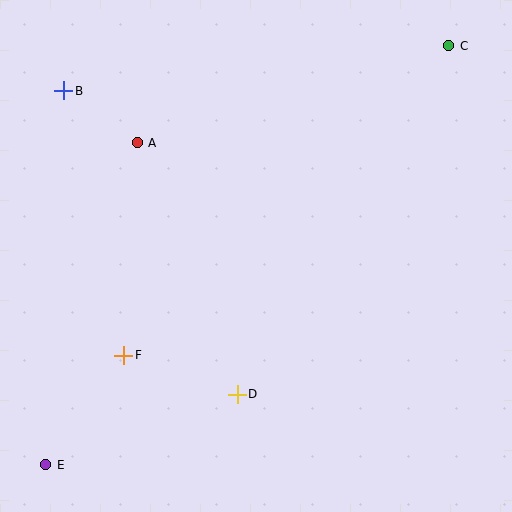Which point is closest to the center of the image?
Point D at (237, 394) is closest to the center.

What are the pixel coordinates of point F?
Point F is at (124, 355).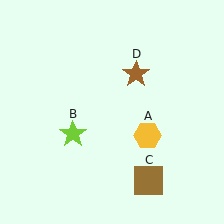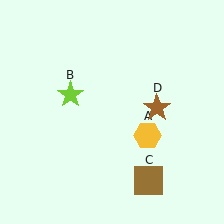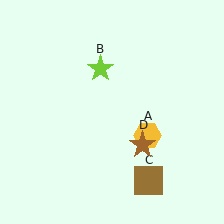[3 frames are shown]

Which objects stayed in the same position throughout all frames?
Yellow hexagon (object A) and brown square (object C) remained stationary.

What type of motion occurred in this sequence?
The lime star (object B), brown star (object D) rotated clockwise around the center of the scene.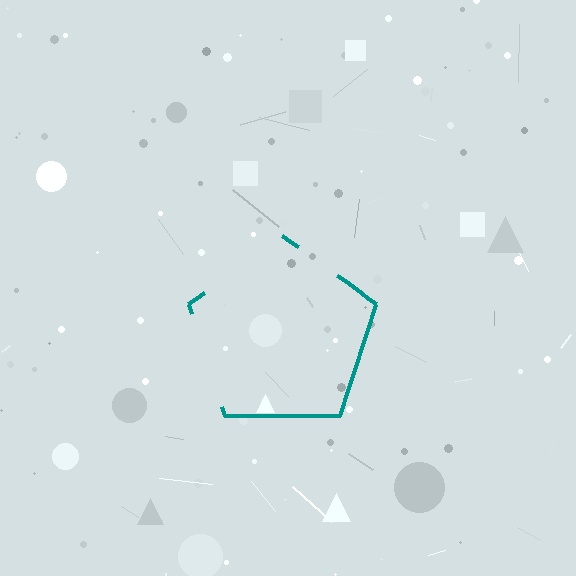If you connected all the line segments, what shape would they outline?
They would outline a pentagon.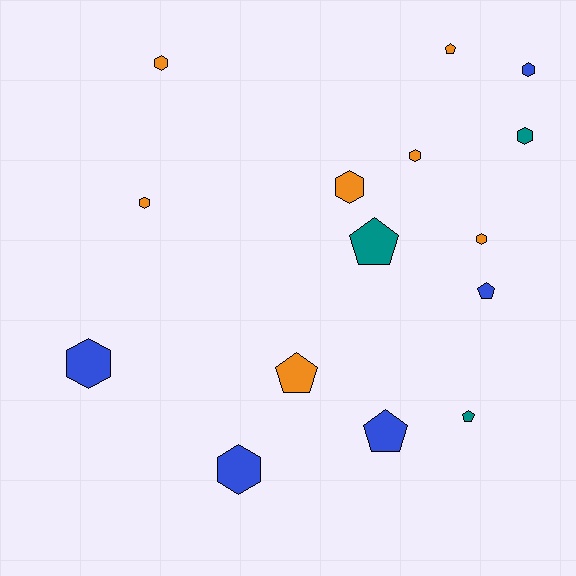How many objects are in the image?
There are 15 objects.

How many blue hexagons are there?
There are 3 blue hexagons.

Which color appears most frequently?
Orange, with 7 objects.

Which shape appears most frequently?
Hexagon, with 9 objects.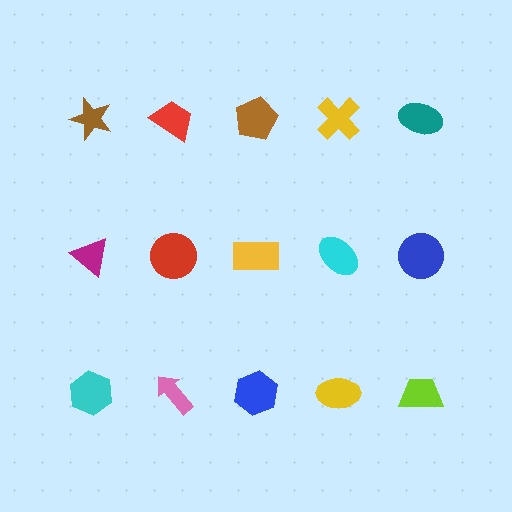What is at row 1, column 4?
A yellow cross.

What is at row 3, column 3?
A blue hexagon.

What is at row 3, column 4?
A yellow ellipse.